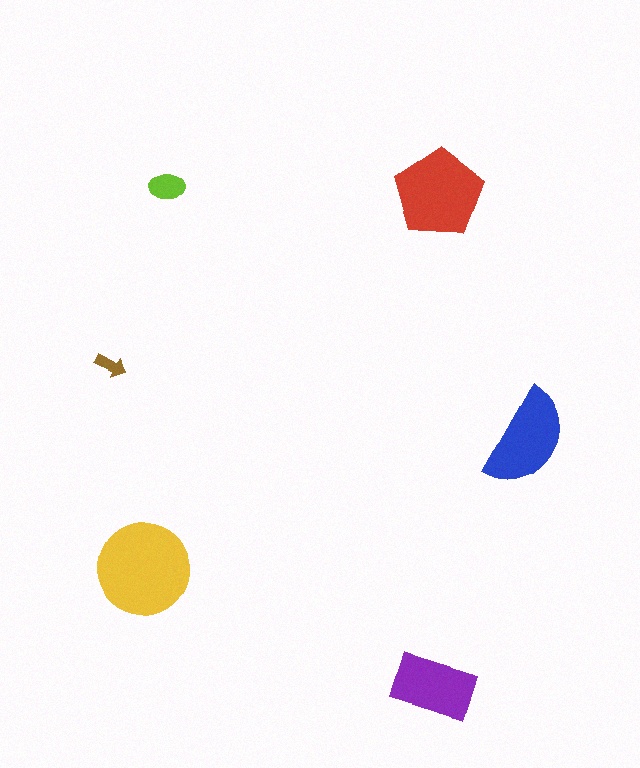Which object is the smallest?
The brown arrow.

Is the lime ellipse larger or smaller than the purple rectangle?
Smaller.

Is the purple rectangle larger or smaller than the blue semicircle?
Smaller.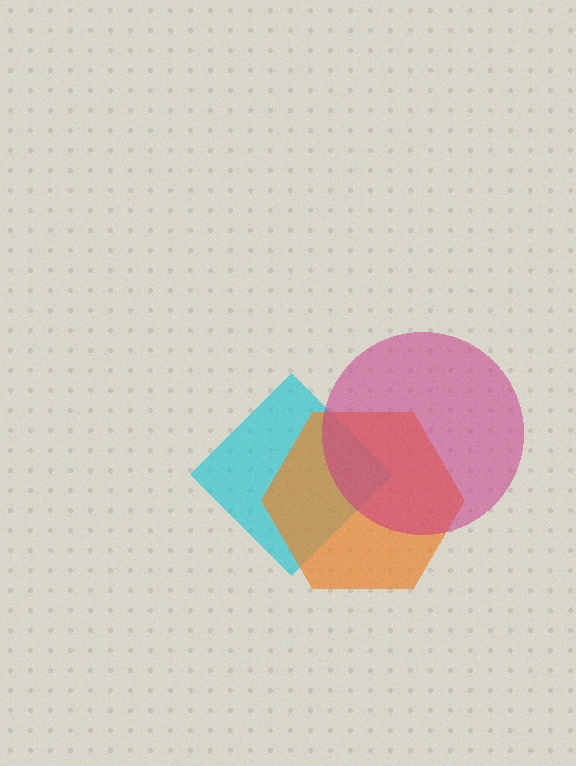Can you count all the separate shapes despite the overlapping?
Yes, there are 3 separate shapes.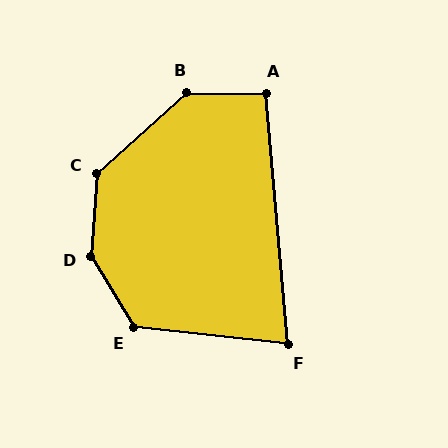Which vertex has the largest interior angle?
D, at approximately 145 degrees.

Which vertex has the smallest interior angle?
F, at approximately 78 degrees.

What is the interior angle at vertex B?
Approximately 137 degrees (obtuse).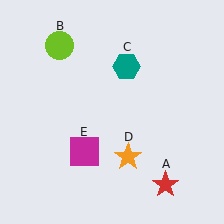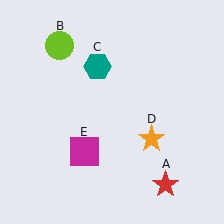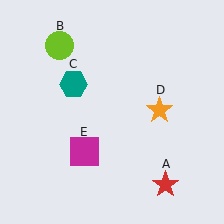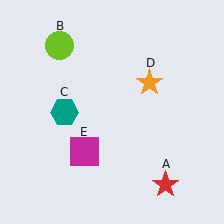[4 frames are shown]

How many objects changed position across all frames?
2 objects changed position: teal hexagon (object C), orange star (object D).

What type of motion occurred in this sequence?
The teal hexagon (object C), orange star (object D) rotated counterclockwise around the center of the scene.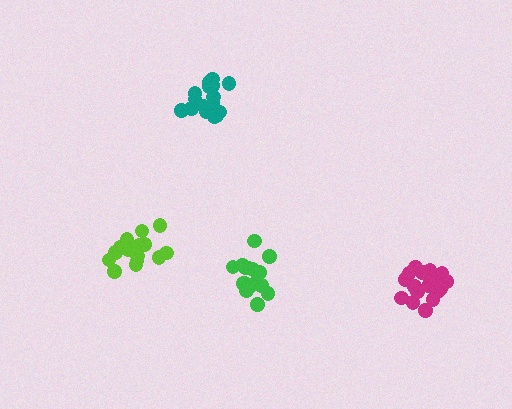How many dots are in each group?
Group 1: 17 dots, Group 2: 21 dots, Group 3: 19 dots, Group 4: 17 dots (74 total).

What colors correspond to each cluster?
The clusters are colored: teal, magenta, lime, green.